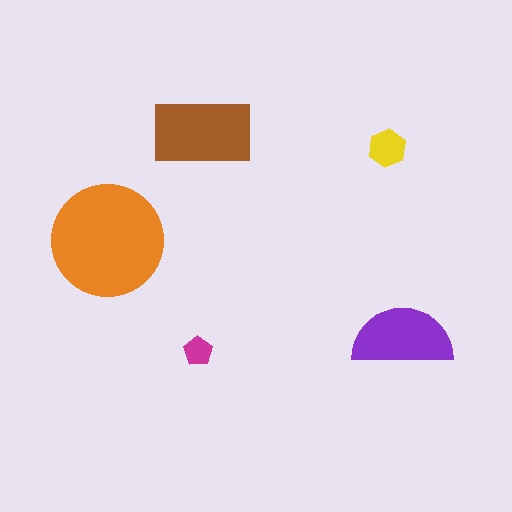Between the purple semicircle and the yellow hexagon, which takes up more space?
The purple semicircle.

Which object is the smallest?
The magenta pentagon.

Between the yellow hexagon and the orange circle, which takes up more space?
The orange circle.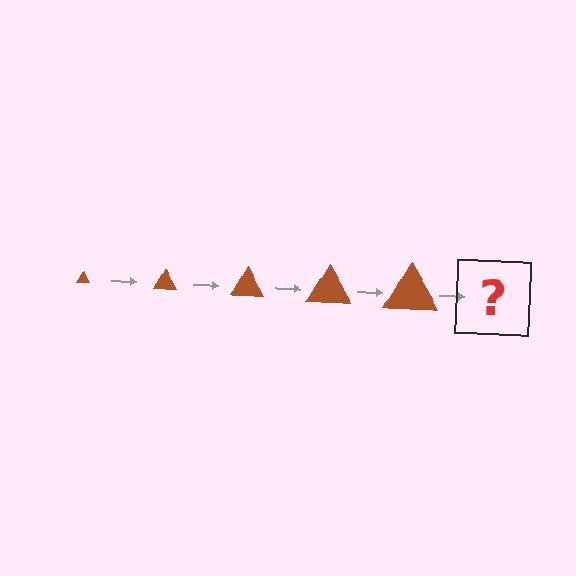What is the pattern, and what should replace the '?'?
The pattern is that the triangle gets progressively larger each step. The '?' should be a brown triangle, larger than the previous one.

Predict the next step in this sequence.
The next step is a brown triangle, larger than the previous one.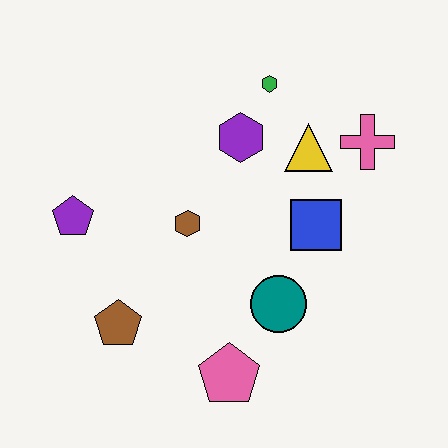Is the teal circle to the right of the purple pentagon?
Yes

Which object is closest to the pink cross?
The yellow triangle is closest to the pink cross.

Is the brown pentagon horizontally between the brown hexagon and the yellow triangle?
No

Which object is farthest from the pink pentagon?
The green hexagon is farthest from the pink pentagon.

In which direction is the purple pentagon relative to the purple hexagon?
The purple pentagon is to the left of the purple hexagon.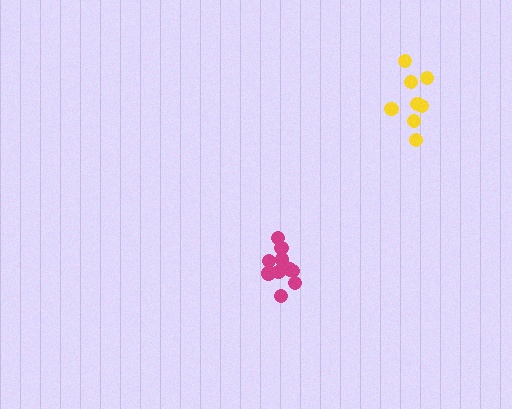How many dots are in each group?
Group 1: 8 dots, Group 2: 10 dots (18 total).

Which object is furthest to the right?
The yellow cluster is rightmost.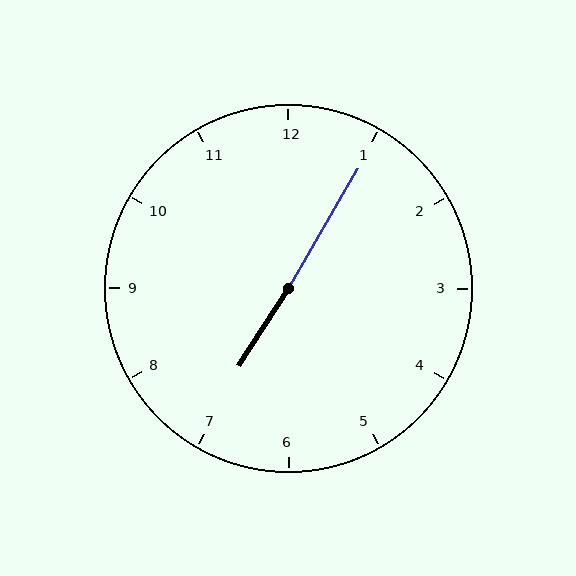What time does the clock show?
7:05.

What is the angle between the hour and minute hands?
Approximately 178 degrees.